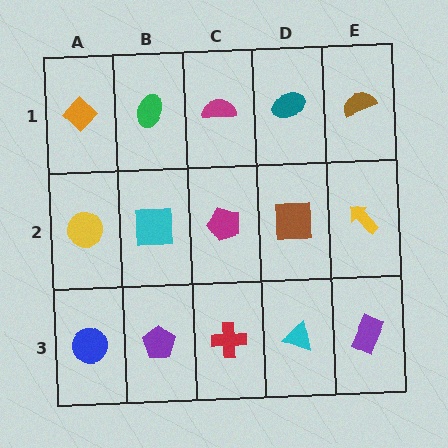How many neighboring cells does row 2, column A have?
3.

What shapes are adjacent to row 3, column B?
A cyan square (row 2, column B), a blue circle (row 3, column A), a red cross (row 3, column C).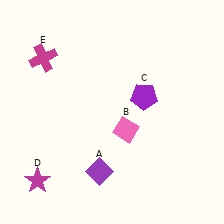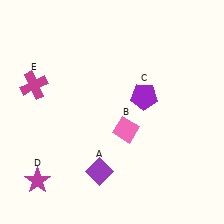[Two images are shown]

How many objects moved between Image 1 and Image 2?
1 object moved between the two images.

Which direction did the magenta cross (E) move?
The magenta cross (E) moved down.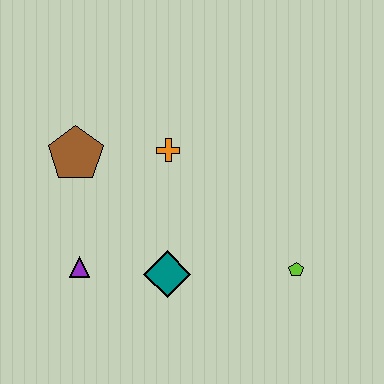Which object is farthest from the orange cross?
The lime pentagon is farthest from the orange cross.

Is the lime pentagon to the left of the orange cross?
No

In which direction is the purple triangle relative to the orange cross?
The purple triangle is below the orange cross.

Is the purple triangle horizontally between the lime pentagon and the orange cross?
No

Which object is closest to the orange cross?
The brown pentagon is closest to the orange cross.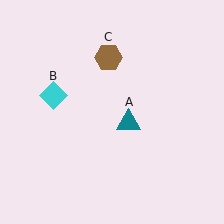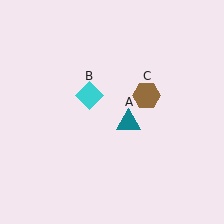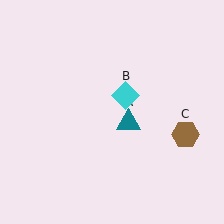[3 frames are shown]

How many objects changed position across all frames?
2 objects changed position: cyan diamond (object B), brown hexagon (object C).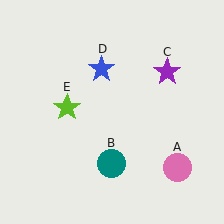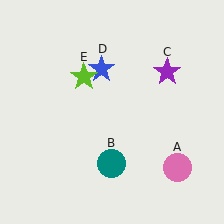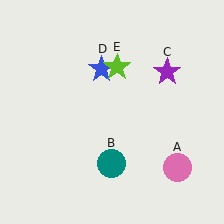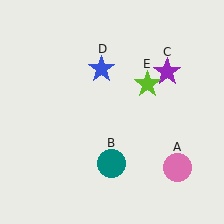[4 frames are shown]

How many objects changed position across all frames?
1 object changed position: lime star (object E).